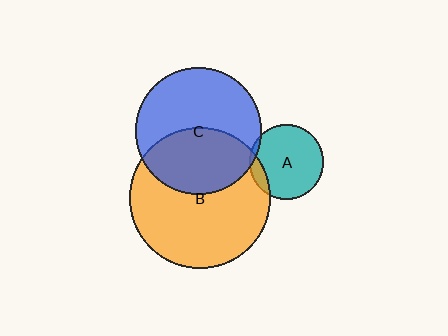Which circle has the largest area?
Circle B (orange).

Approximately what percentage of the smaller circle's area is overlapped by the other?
Approximately 45%.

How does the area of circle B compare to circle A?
Approximately 3.6 times.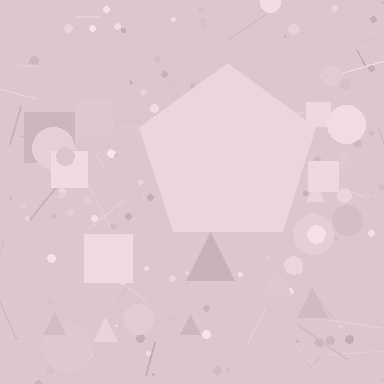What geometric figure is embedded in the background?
A pentagon is embedded in the background.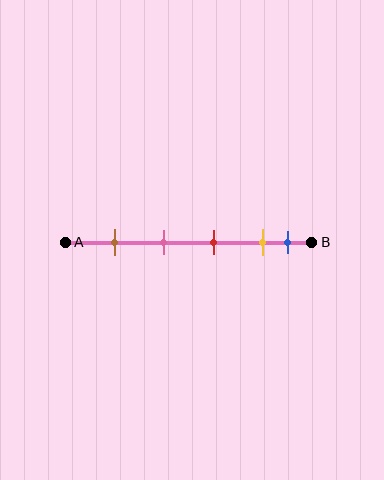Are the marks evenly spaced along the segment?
No, the marks are not evenly spaced.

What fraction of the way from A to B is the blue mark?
The blue mark is approximately 90% (0.9) of the way from A to B.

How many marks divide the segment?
There are 5 marks dividing the segment.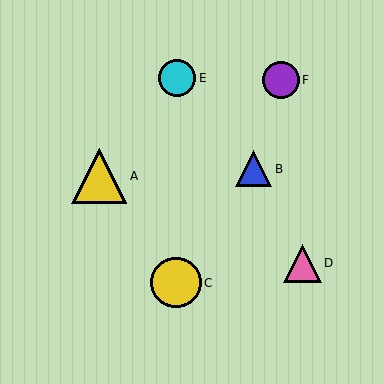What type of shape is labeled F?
Shape F is a purple circle.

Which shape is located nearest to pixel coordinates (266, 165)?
The blue triangle (labeled B) at (254, 169) is nearest to that location.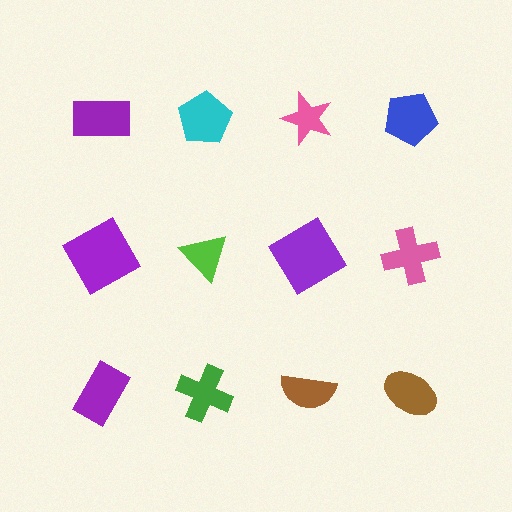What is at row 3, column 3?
A brown semicircle.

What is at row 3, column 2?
A green cross.